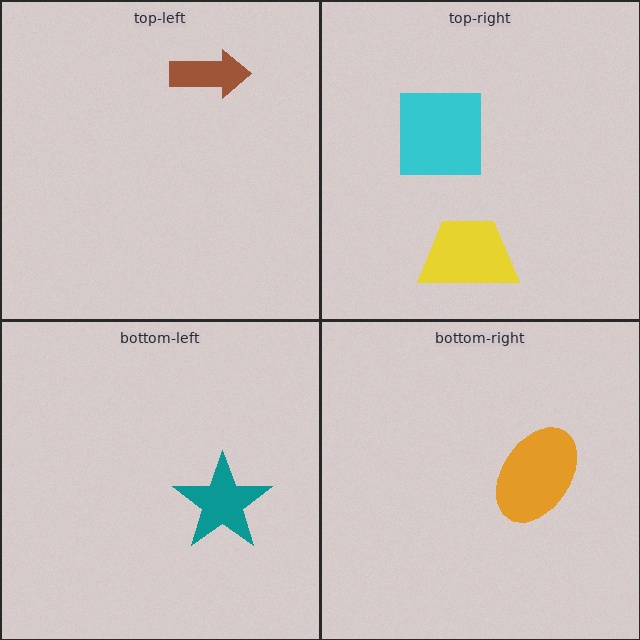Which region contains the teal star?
The bottom-left region.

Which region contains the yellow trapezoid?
The top-right region.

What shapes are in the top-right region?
The cyan square, the yellow trapezoid.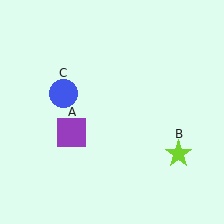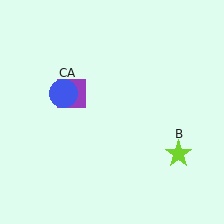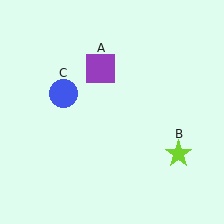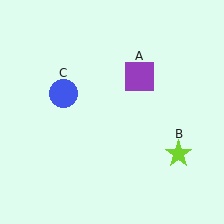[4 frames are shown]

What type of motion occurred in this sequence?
The purple square (object A) rotated clockwise around the center of the scene.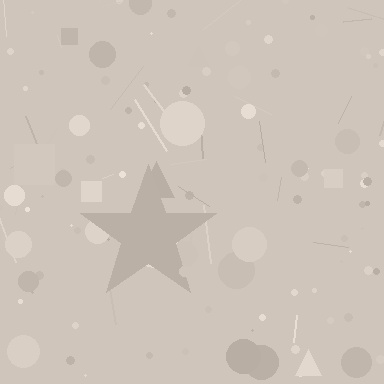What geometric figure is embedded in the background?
A star is embedded in the background.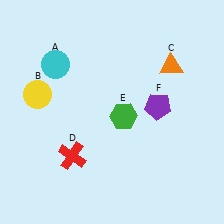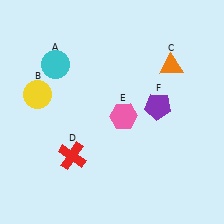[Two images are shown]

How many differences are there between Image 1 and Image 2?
There is 1 difference between the two images.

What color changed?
The hexagon (E) changed from green in Image 1 to pink in Image 2.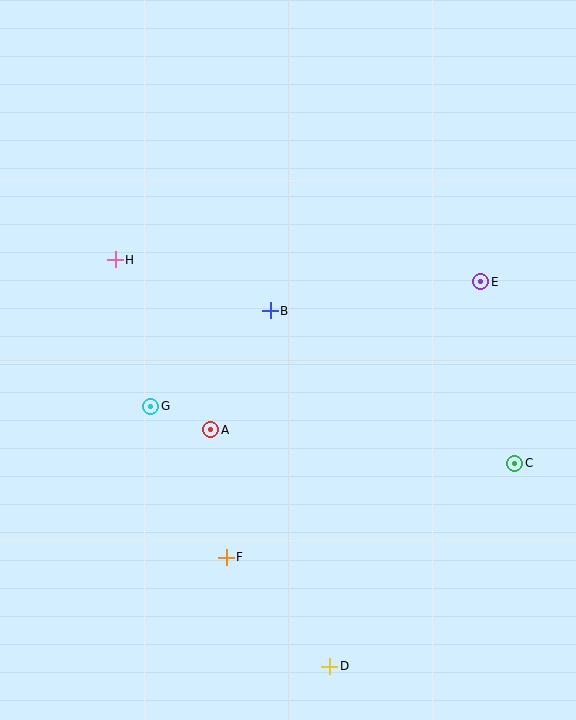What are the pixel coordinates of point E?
Point E is at (481, 282).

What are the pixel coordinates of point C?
Point C is at (515, 463).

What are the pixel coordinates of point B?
Point B is at (270, 311).